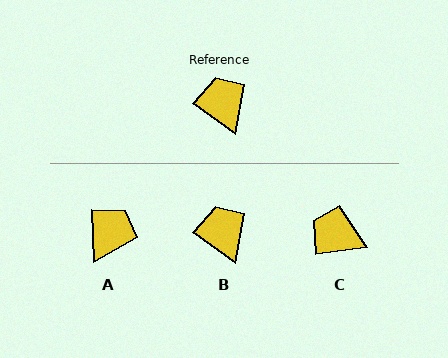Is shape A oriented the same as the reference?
No, it is off by about 51 degrees.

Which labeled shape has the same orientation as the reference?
B.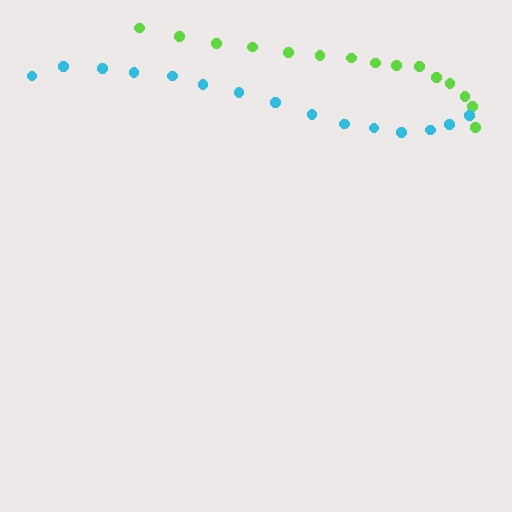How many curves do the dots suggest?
There are 2 distinct paths.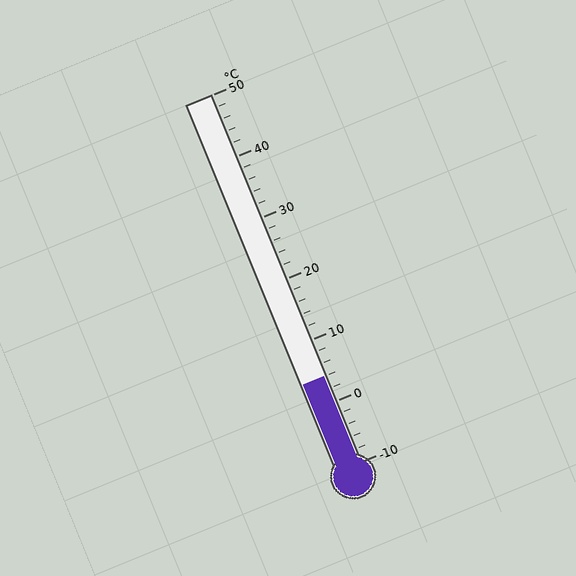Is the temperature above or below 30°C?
The temperature is below 30°C.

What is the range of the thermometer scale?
The thermometer scale ranges from -10°C to 50°C.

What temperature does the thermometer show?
The thermometer shows approximately 4°C.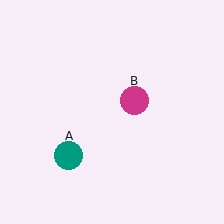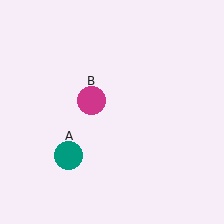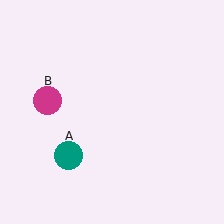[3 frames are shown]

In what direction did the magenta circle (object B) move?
The magenta circle (object B) moved left.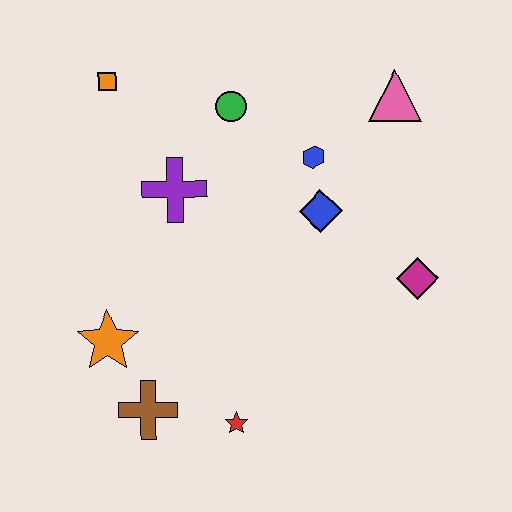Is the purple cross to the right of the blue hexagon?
No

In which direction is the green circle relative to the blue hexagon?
The green circle is to the left of the blue hexagon.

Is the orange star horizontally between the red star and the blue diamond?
No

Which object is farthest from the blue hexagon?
The brown cross is farthest from the blue hexagon.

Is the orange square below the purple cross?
No